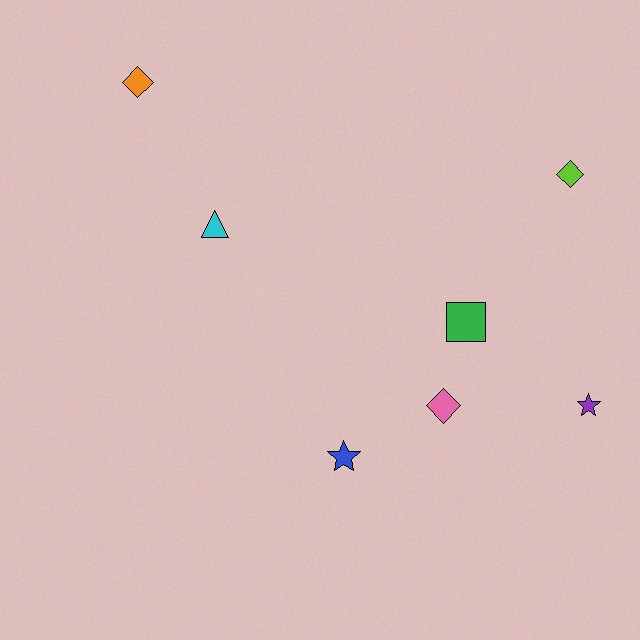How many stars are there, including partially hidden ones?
There are 2 stars.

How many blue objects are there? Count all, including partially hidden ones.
There is 1 blue object.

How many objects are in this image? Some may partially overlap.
There are 7 objects.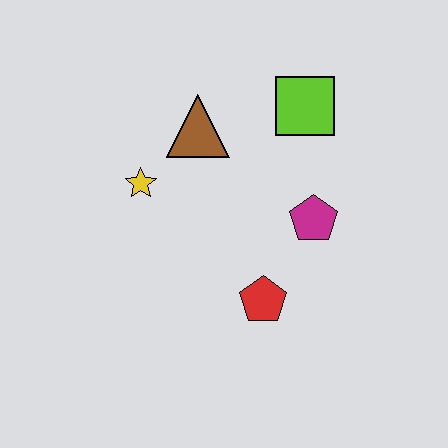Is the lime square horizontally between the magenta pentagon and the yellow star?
Yes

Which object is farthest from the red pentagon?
The lime square is farthest from the red pentagon.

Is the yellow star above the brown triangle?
No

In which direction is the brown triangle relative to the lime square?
The brown triangle is to the left of the lime square.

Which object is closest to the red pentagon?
The magenta pentagon is closest to the red pentagon.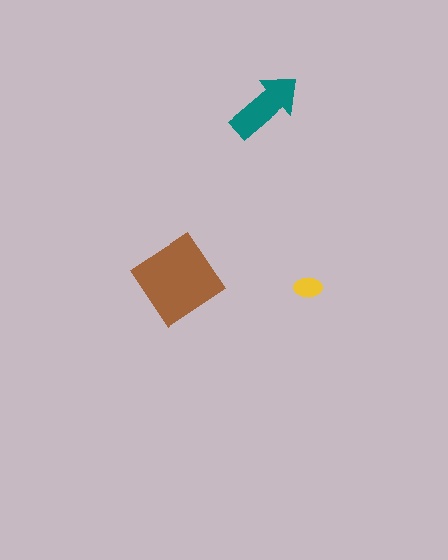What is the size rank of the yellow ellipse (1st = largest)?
3rd.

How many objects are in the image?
There are 3 objects in the image.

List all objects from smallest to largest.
The yellow ellipse, the teal arrow, the brown diamond.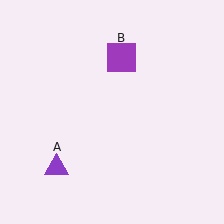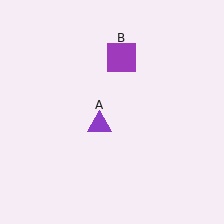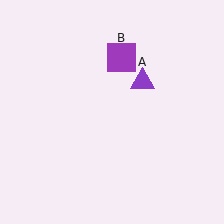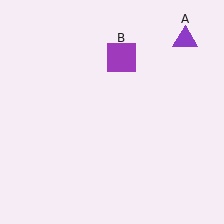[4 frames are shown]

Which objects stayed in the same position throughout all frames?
Purple square (object B) remained stationary.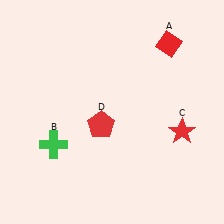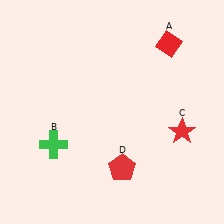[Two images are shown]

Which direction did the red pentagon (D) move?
The red pentagon (D) moved down.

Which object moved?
The red pentagon (D) moved down.